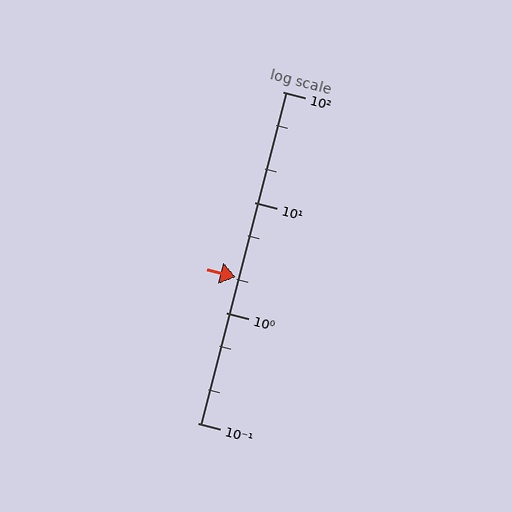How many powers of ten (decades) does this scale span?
The scale spans 3 decades, from 0.1 to 100.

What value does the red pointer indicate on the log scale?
The pointer indicates approximately 2.1.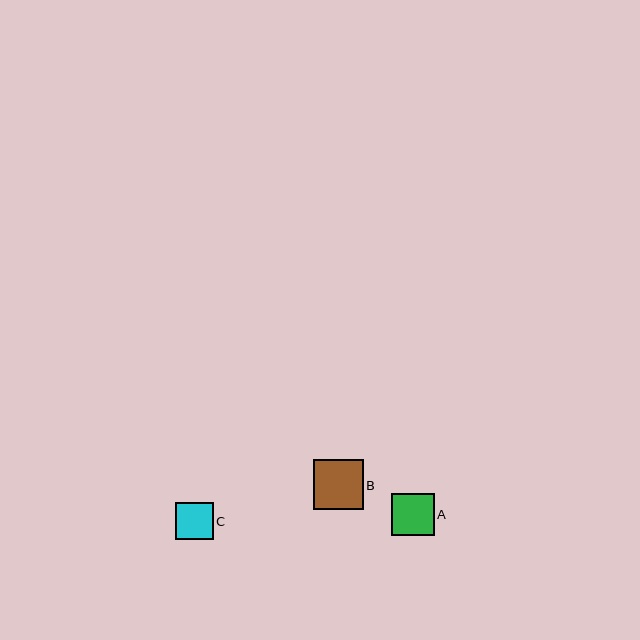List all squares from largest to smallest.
From largest to smallest: B, A, C.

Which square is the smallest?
Square C is the smallest with a size of approximately 37 pixels.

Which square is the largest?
Square B is the largest with a size of approximately 50 pixels.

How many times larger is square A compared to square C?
Square A is approximately 1.1 times the size of square C.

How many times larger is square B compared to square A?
Square B is approximately 1.2 times the size of square A.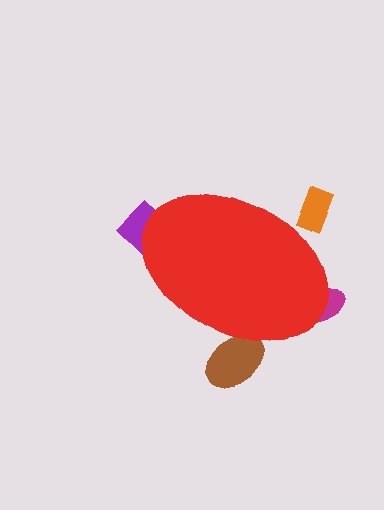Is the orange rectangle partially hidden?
Yes, the orange rectangle is partially hidden behind the red ellipse.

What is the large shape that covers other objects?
A red ellipse.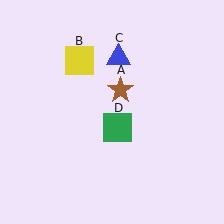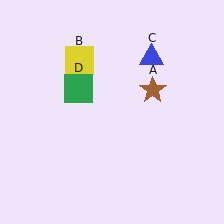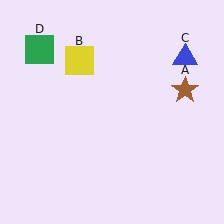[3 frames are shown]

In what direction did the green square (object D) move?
The green square (object D) moved up and to the left.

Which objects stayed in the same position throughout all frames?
Yellow square (object B) remained stationary.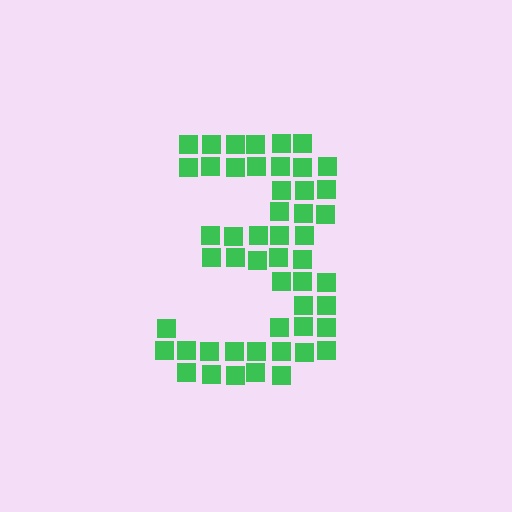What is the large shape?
The large shape is the digit 3.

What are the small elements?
The small elements are squares.